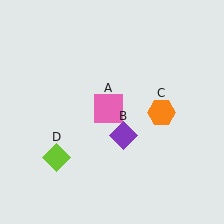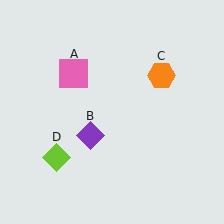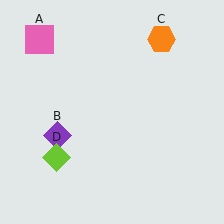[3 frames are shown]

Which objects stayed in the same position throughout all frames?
Lime diamond (object D) remained stationary.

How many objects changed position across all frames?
3 objects changed position: pink square (object A), purple diamond (object B), orange hexagon (object C).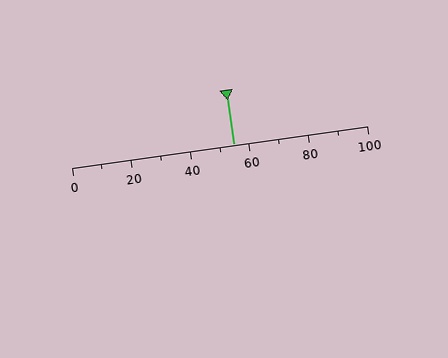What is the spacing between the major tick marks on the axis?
The major ticks are spaced 20 apart.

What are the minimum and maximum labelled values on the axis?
The axis runs from 0 to 100.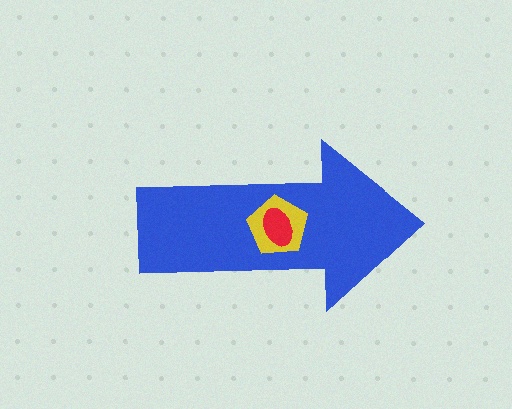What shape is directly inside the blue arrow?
The yellow pentagon.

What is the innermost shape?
The red ellipse.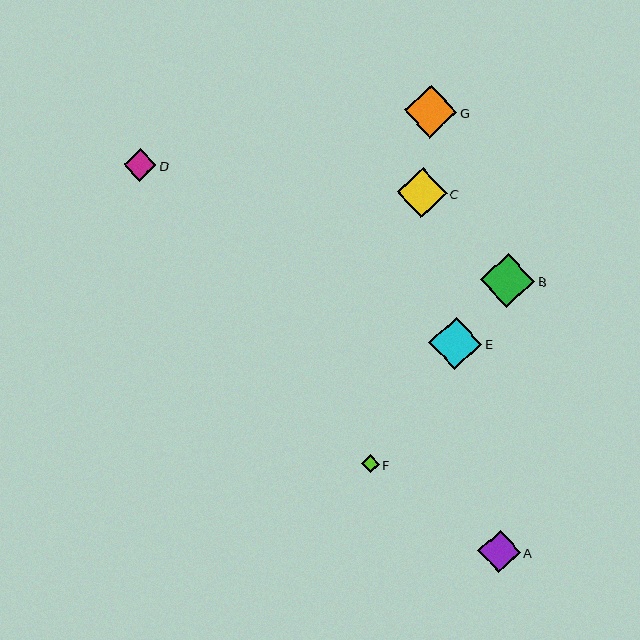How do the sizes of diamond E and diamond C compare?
Diamond E and diamond C are approximately the same size.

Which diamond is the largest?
Diamond B is the largest with a size of approximately 54 pixels.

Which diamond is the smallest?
Diamond F is the smallest with a size of approximately 18 pixels.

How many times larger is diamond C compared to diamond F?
Diamond C is approximately 2.7 times the size of diamond F.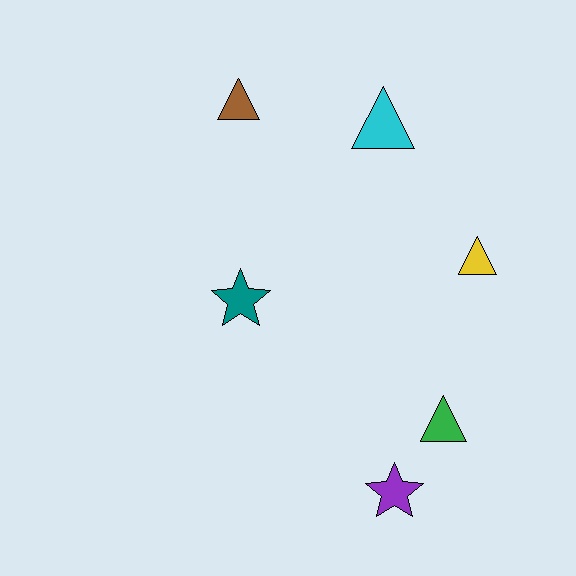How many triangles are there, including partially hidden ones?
There are 4 triangles.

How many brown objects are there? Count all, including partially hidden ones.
There is 1 brown object.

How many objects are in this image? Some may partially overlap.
There are 6 objects.